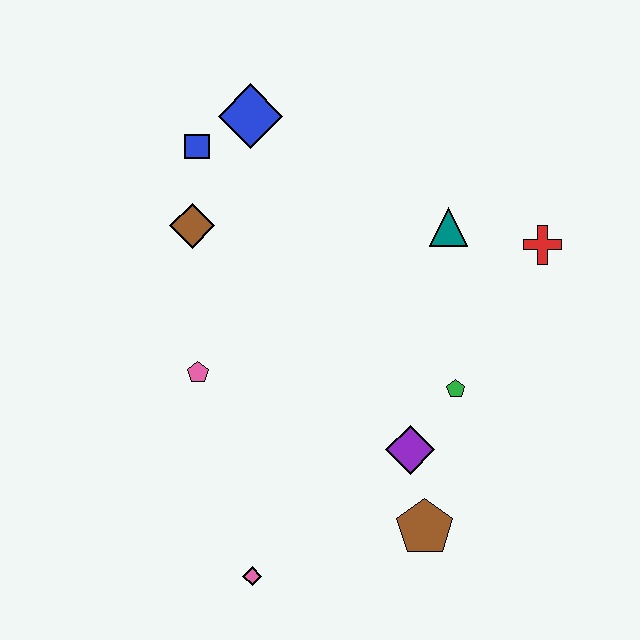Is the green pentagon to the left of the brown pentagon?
No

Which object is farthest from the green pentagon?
The blue square is farthest from the green pentagon.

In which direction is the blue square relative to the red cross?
The blue square is to the left of the red cross.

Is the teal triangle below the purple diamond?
No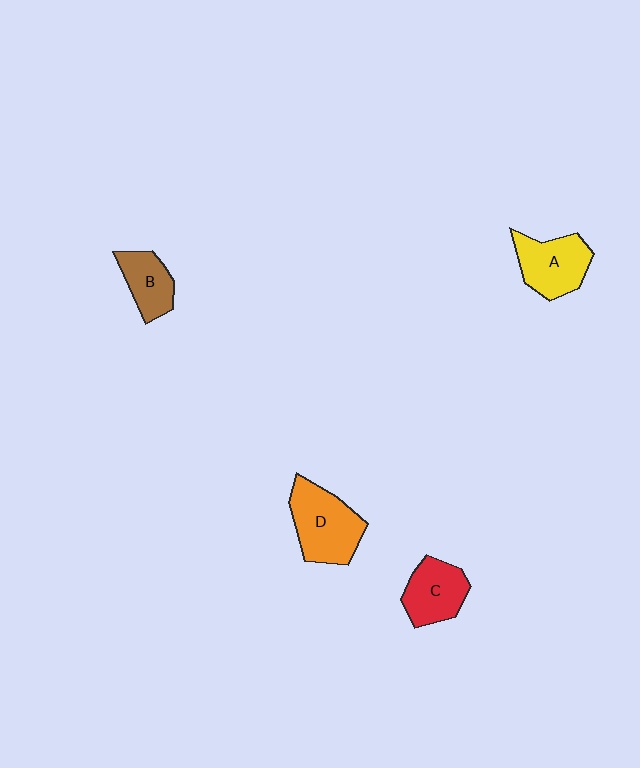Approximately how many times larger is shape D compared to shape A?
Approximately 1.2 times.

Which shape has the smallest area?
Shape B (brown).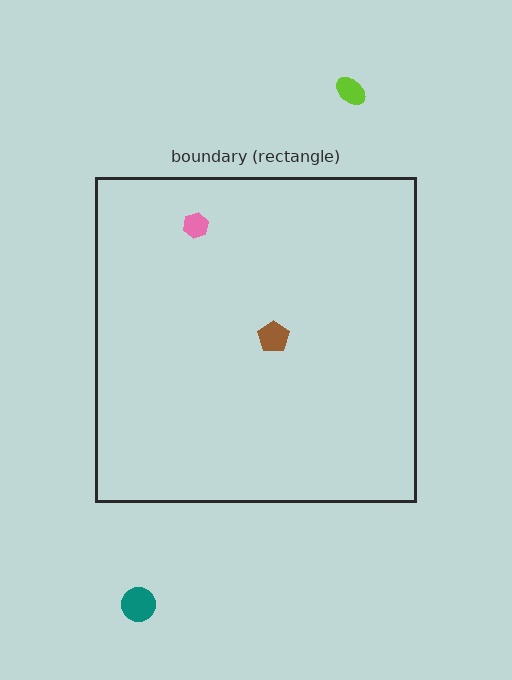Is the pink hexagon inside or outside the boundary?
Inside.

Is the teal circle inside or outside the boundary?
Outside.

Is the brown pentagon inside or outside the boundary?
Inside.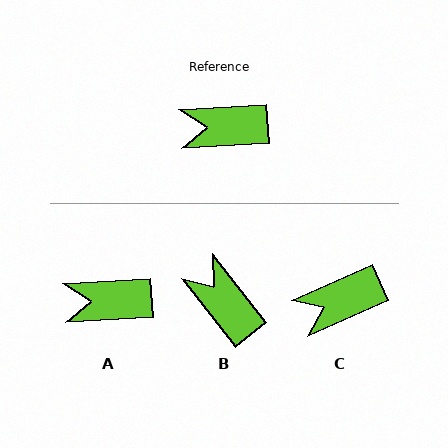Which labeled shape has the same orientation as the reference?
A.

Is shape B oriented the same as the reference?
No, it is off by about 55 degrees.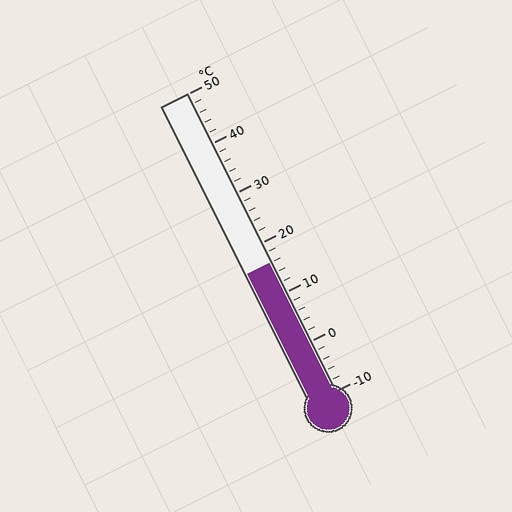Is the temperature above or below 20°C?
The temperature is below 20°C.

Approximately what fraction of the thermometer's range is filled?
The thermometer is filled to approximately 45% of its range.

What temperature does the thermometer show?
The thermometer shows approximately 16°C.